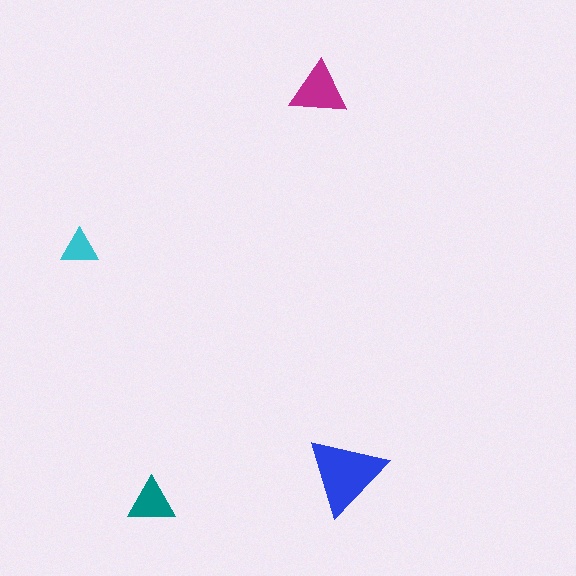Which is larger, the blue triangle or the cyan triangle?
The blue one.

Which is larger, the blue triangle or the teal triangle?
The blue one.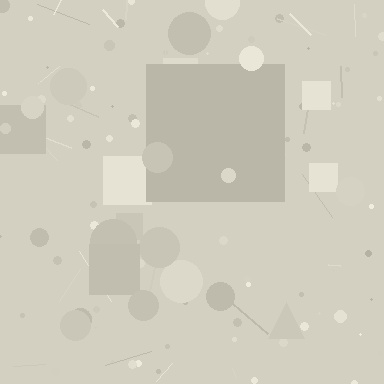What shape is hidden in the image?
A square is hidden in the image.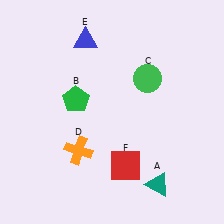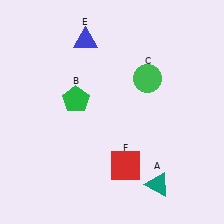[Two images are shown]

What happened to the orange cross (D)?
The orange cross (D) was removed in Image 2. It was in the bottom-left area of Image 1.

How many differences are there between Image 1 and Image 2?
There is 1 difference between the two images.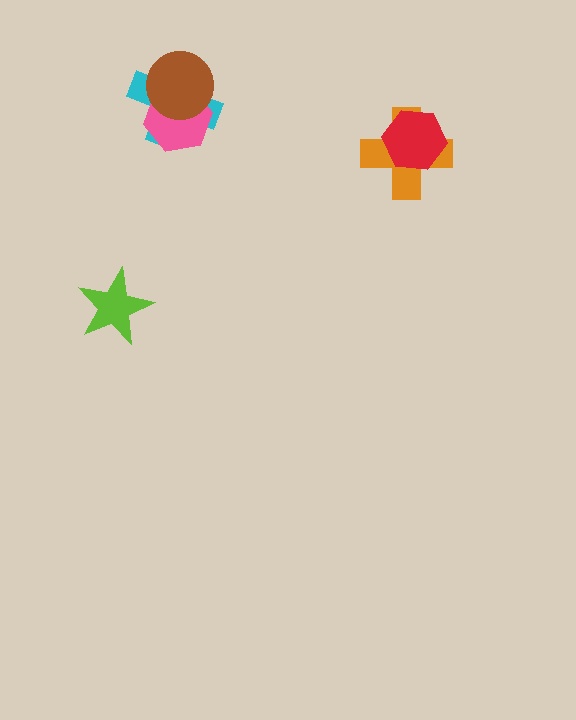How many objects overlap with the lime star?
0 objects overlap with the lime star.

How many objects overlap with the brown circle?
2 objects overlap with the brown circle.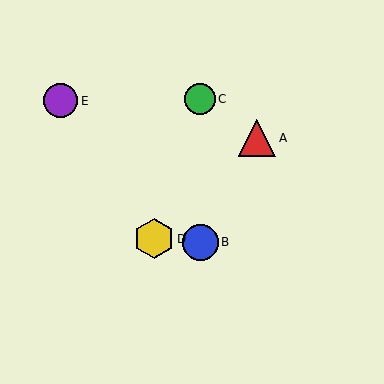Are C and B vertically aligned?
Yes, both are at x≈200.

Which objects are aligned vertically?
Objects B, C are aligned vertically.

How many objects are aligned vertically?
2 objects (B, C) are aligned vertically.